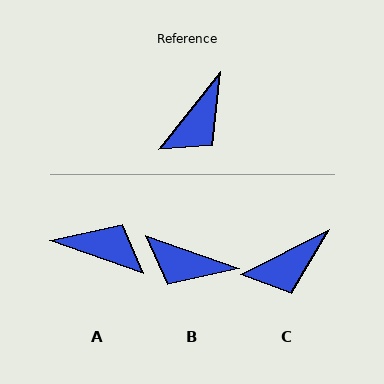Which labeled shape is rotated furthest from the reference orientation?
A, about 109 degrees away.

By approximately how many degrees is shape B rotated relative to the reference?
Approximately 71 degrees clockwise.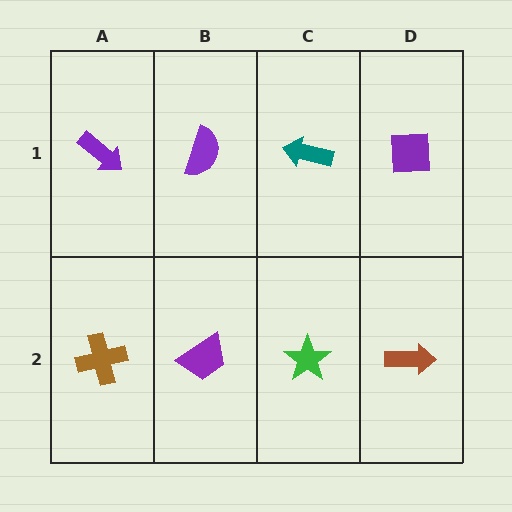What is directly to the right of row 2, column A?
A purple trapezoid.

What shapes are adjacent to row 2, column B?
A purple semicircle (row 1, column B), a brown cross (row 2, column A), a green star (row 2, column C).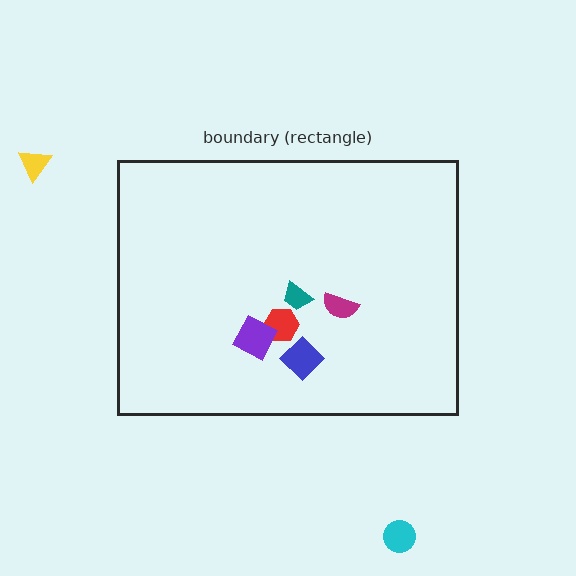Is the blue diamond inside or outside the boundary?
Inside.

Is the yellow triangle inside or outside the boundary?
Outside.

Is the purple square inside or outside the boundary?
Inside.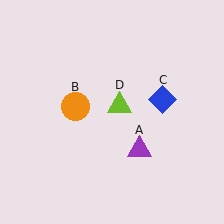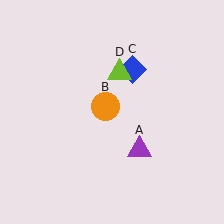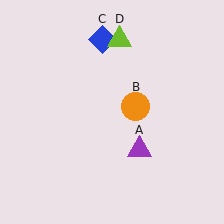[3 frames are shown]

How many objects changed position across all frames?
3 objects changed position: orange circle (object B), blue diamond (object C), lime triangle (object D).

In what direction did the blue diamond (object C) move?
The blue diamond (object C) moved up and to the left.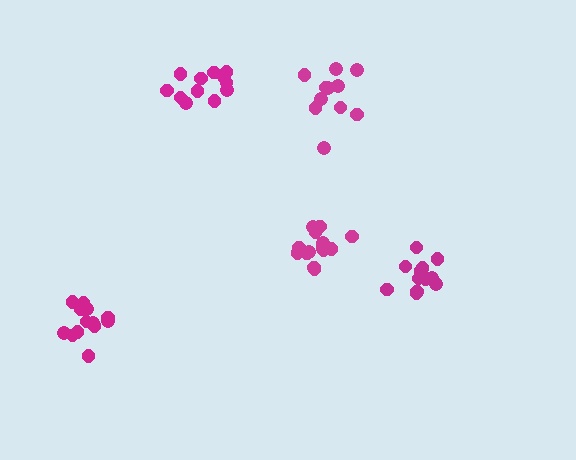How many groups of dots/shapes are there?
There are 5 groups.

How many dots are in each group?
Group 1: 12 dots, Group 2: 13 dots, Group 3: 13 dots, Group 4: 14 dots, Group 5: 11 dots (63 total).